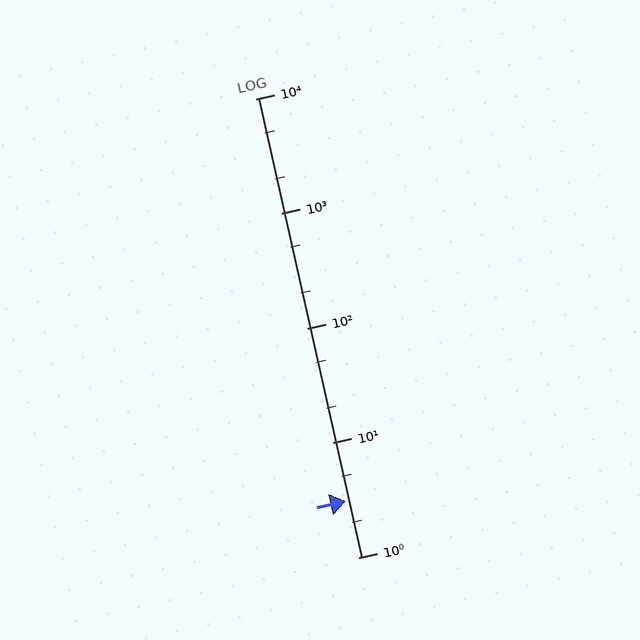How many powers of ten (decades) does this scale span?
The scale spans 4 decades, from 1 to 10000.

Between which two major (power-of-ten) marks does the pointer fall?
The pointer is between 1 and 10.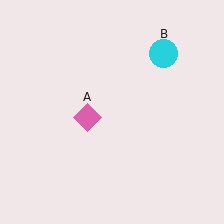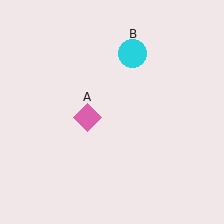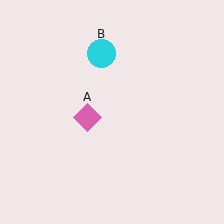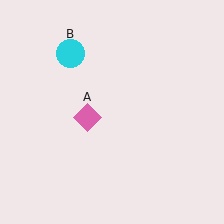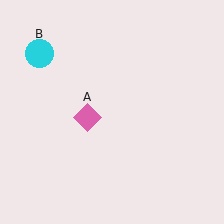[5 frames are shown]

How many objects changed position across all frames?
1 object changed position: cyan circle (object B).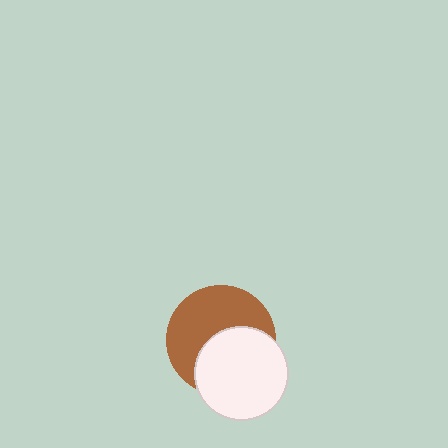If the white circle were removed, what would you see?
You would see the complete brown circle.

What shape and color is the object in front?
The object in front is a white circle.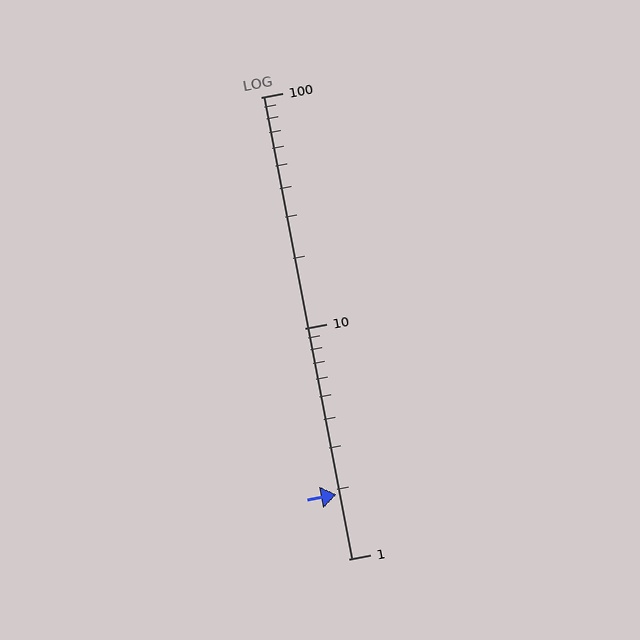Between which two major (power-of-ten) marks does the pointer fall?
The pointer is between 1 and 10.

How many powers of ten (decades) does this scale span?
The scale spans 2 decades, from 1 to 100.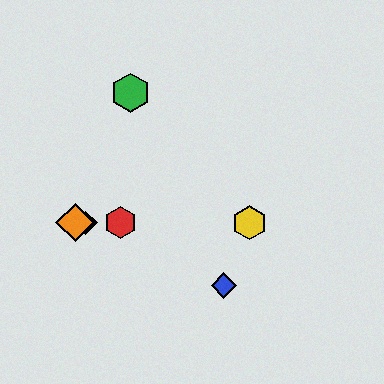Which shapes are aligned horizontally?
The red hexagon, the yellow hexagon, the purple diamond, the orange diamond are aligned horizontally.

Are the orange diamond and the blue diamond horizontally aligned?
No, the orange diamond is at y≈223 and the blue diamond is at y≈286.